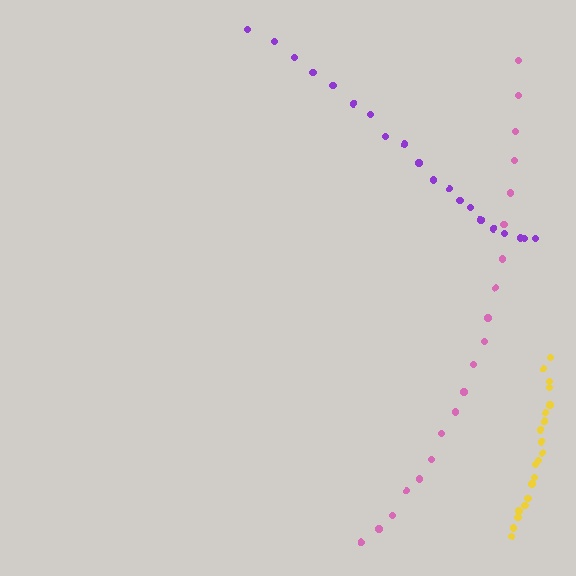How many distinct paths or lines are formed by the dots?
There are 3 distinct paths.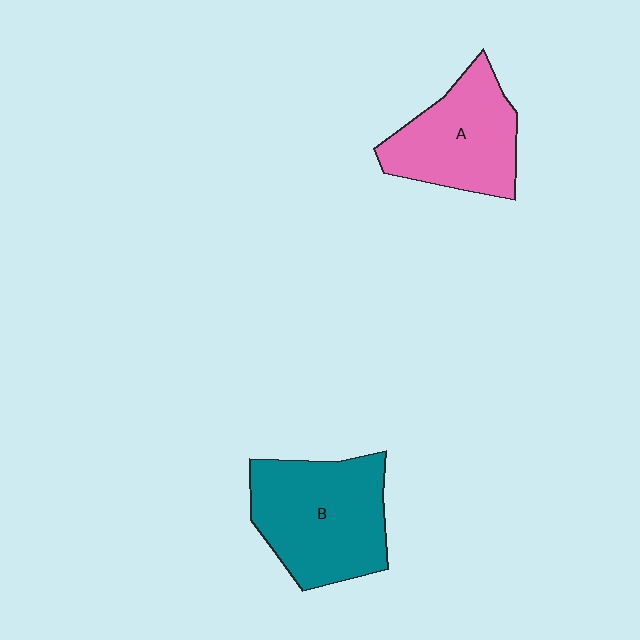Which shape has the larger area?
Shape B (teal).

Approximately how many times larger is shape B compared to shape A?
Approximately 1.2 times.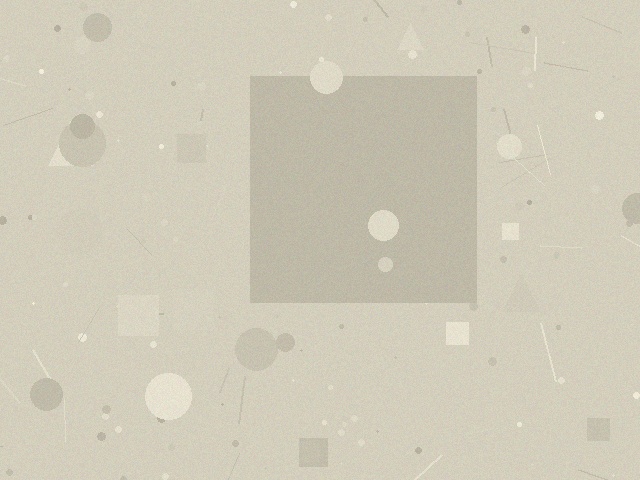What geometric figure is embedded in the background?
A square is embedded in the background.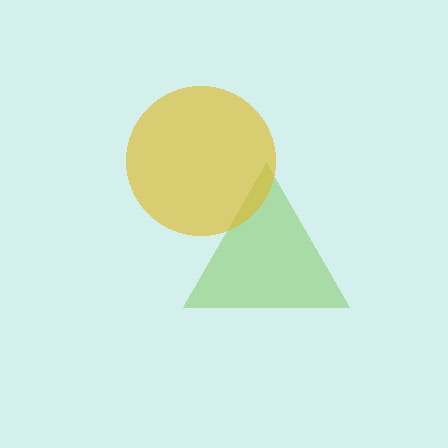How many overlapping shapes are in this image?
There are 2 overlapping shapes in the image.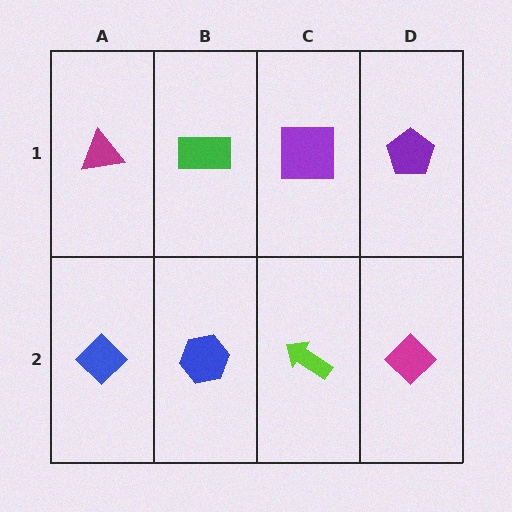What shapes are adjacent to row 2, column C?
A purple square (row 1, column C), a blue hexagon (row 2, column B), a magenta diamond (row 2, column D).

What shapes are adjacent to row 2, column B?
A green rectangle (row 1, column B), a blue diamond (row 2, column A), a lime arrow (row 2, column C).